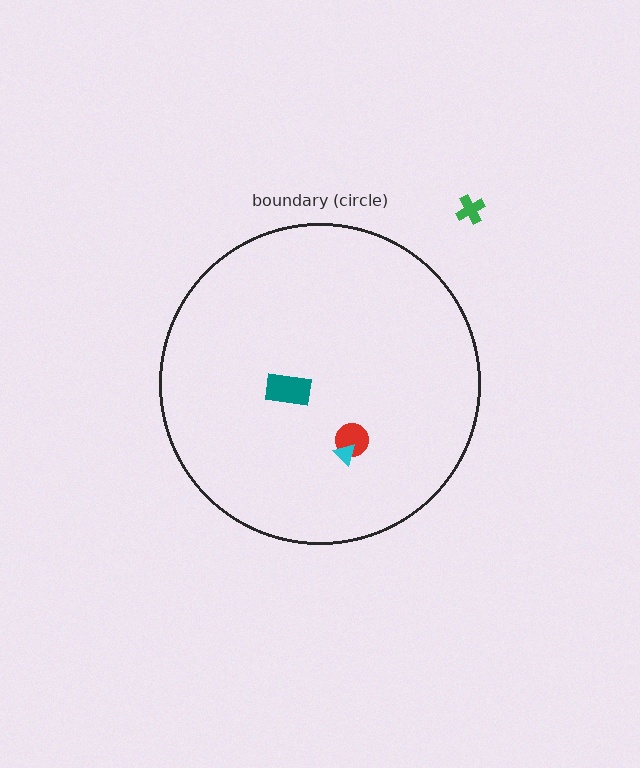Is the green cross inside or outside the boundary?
Outside.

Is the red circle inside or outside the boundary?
Inside.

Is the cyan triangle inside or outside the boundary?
Inside.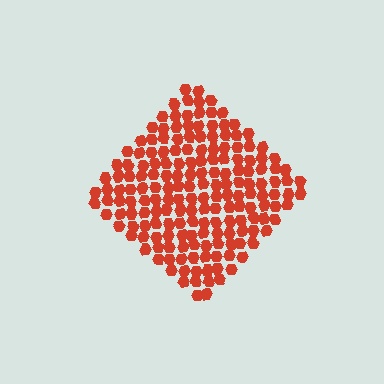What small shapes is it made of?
It is made of small hexagons.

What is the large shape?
The large shape is a diamond.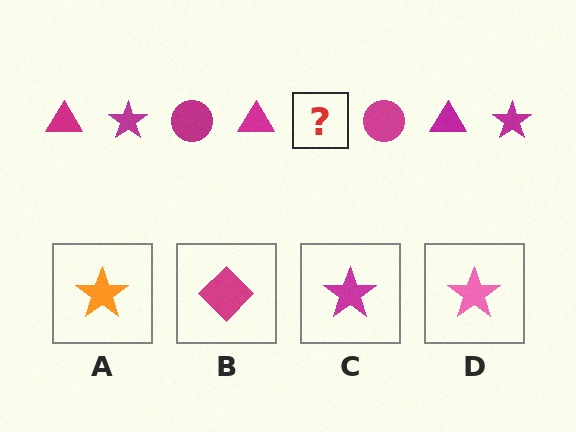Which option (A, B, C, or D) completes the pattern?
C.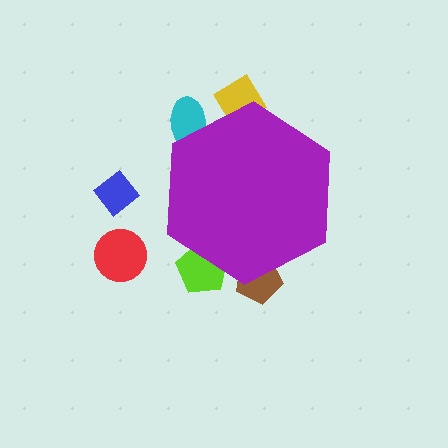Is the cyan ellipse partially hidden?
Yes, the cyan ellipse is partially hidden behind the purple hexagon.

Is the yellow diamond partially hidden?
Yes, the yellow diamond is partially hidden behind the purple hexagon.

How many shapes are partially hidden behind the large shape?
4 shapes are partially hidden.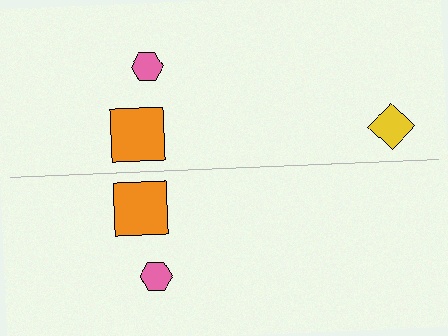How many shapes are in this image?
There are 5 shapes in this image.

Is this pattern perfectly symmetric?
No, the pattern is not perfectly symmetric. A yellow diamond is missing from the bottom side.